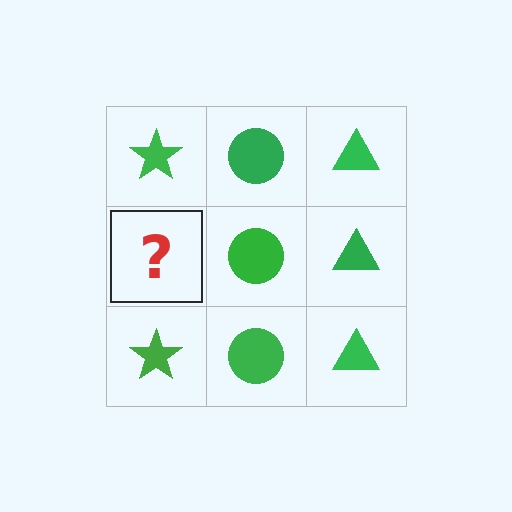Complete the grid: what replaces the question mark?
The question mark should be replaced with a green star.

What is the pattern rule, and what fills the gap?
The rule is that each column has a consistent shape. The gap should be filled with a green star.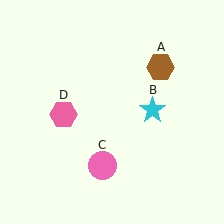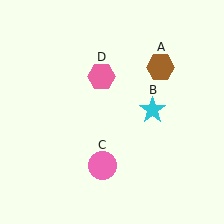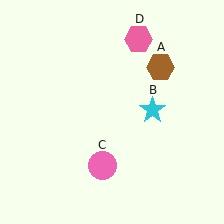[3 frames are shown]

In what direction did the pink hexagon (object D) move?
The pink hexagon (object D) moved up and to the right.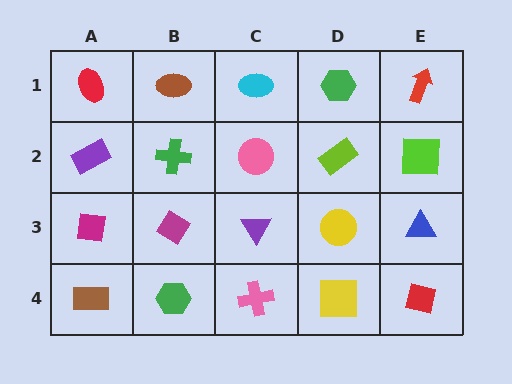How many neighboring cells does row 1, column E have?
2.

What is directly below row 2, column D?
A yellow circle.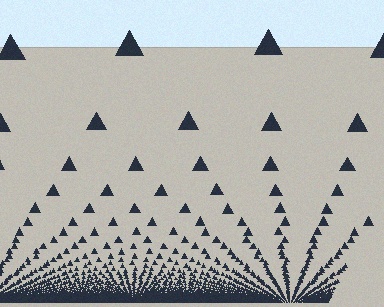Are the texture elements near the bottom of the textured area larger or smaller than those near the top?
Smaller. The gradient is inverted — elements near the bottom are smaller and denser.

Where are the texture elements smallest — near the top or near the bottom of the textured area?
Near the bottom.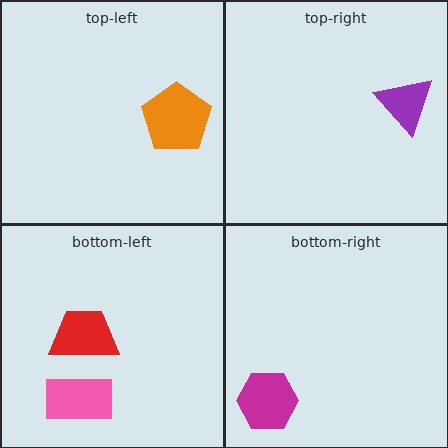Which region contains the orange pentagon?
The top-left region.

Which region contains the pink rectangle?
The bottom-left region.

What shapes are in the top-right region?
The purple triangle.